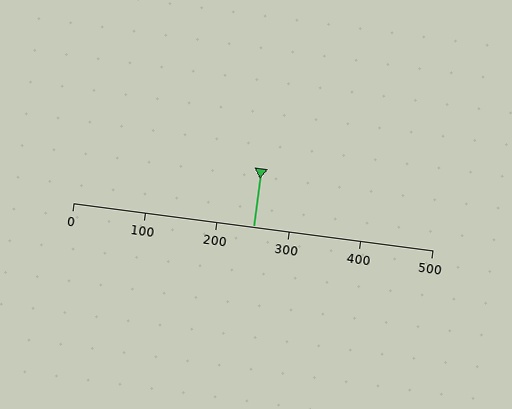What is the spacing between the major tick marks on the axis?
The major ticks are spaced 100 apart.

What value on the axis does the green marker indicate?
The marker indicates approximately 250.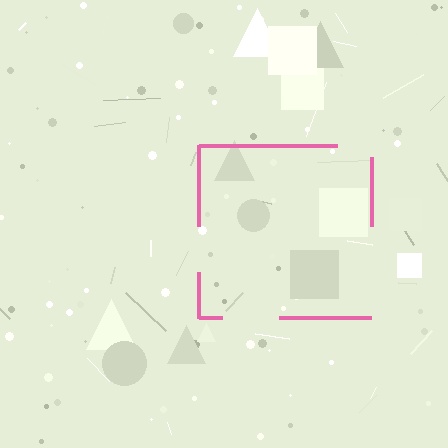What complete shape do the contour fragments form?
The contour fragments form a square.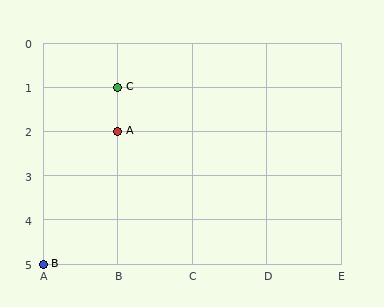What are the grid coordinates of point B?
Point B is at grid coordinates (A, 5).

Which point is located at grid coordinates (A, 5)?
Point B is at (A, 5).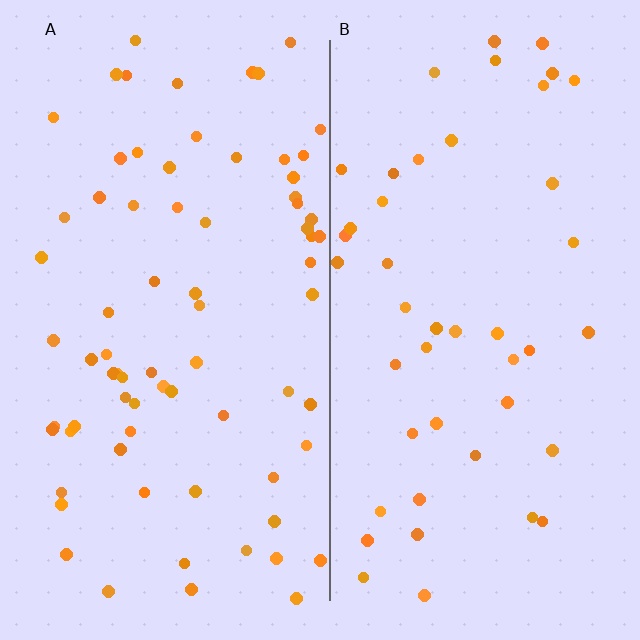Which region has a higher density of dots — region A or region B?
A (the left).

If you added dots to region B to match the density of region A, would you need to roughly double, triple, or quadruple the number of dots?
Approximately double.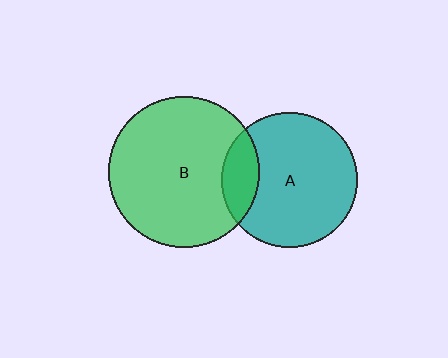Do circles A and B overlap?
Yes.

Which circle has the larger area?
Circle B (green).